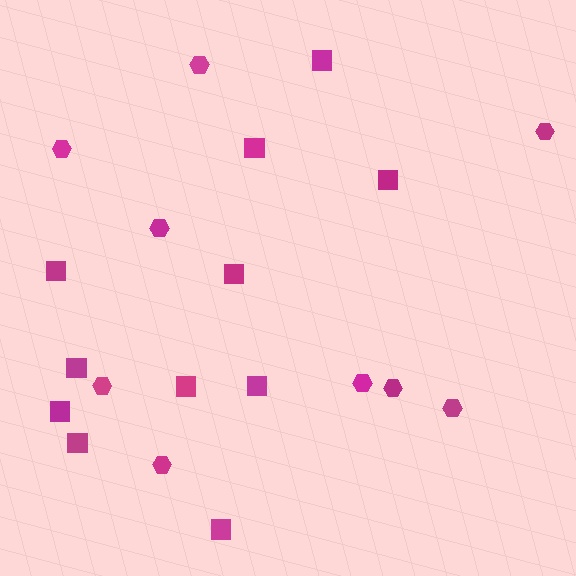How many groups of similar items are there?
There are 2 groups: one group of squares (11) and one group of hexagons (9).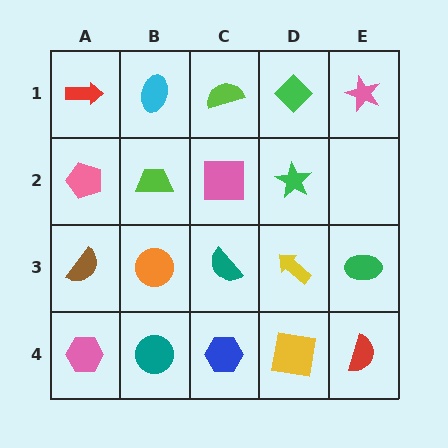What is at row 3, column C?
A teal semicircle.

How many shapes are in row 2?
4 shapes.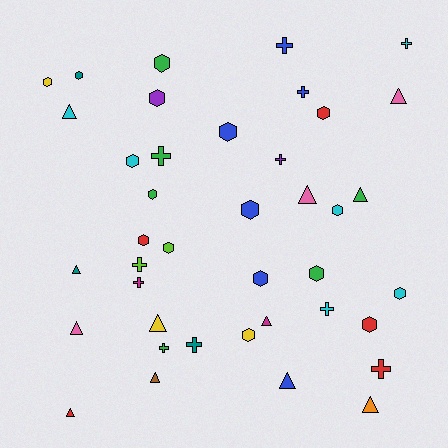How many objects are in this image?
There are 40 objects.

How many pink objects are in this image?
There are 3 pink objects.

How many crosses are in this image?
There are 11 crosses.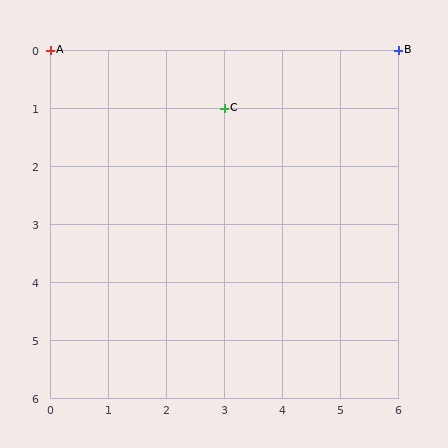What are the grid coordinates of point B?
Point B is at grid coordinates (6, 0).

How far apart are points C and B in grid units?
Points C and B are 3 columns and 1 row apart (about 3.2 grid units diagonally).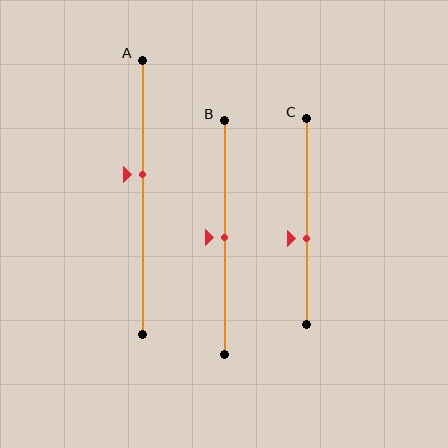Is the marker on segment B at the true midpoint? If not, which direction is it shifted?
Yes, the marker on segment B is at the true midpoint.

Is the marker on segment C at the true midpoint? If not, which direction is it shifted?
No, the marker on segment C is shifted downward by about 8% of the segment length.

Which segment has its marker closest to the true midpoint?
Segment B has its marker closest to the true midpoint.